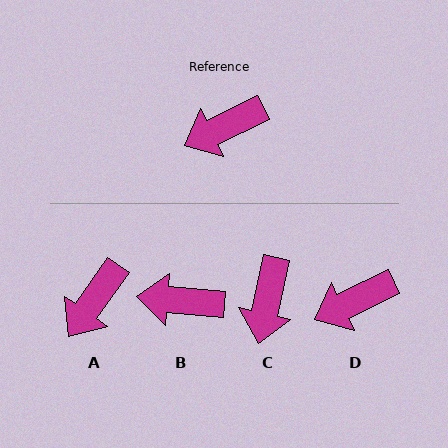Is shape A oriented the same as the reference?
No, it is off by about 29 degrees.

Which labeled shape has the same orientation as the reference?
D.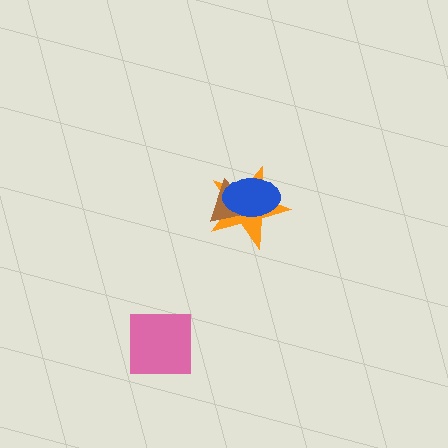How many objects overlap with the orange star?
2 objects overlap with the orange star.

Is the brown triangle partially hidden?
Yes, it is partially covered by another shape.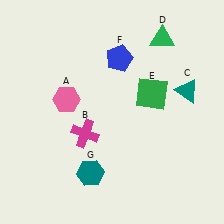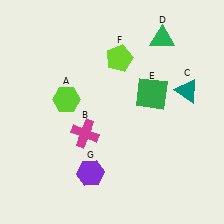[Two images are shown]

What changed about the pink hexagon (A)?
In Image 1, A is pink. In Image 2, it changed to lime.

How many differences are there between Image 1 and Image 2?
There are 3 differences between the two images.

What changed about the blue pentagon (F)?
In Image 1, F is blue. In Image 2, it changed to lime.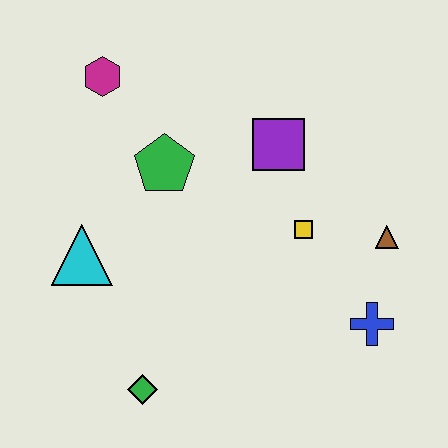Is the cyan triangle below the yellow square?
Yes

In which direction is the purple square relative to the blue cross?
The purple square is above the blue cross.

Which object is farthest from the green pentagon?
The blue cross is farthest from the green pentagon.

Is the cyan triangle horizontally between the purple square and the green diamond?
No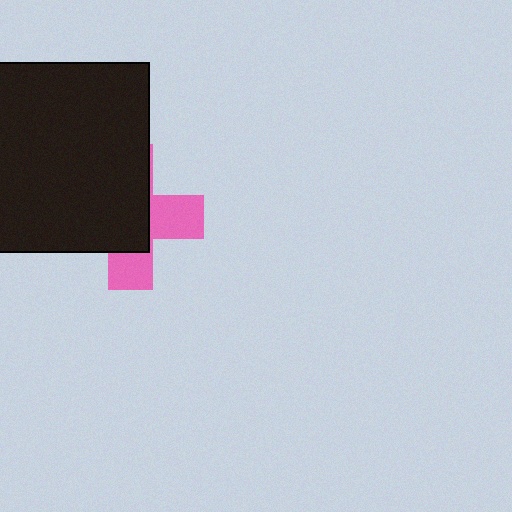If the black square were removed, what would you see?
You would see the complete pink cross.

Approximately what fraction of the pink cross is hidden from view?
Roughly 61% of the pink cross is hidden behind the black square.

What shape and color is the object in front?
The object in front is a black square.